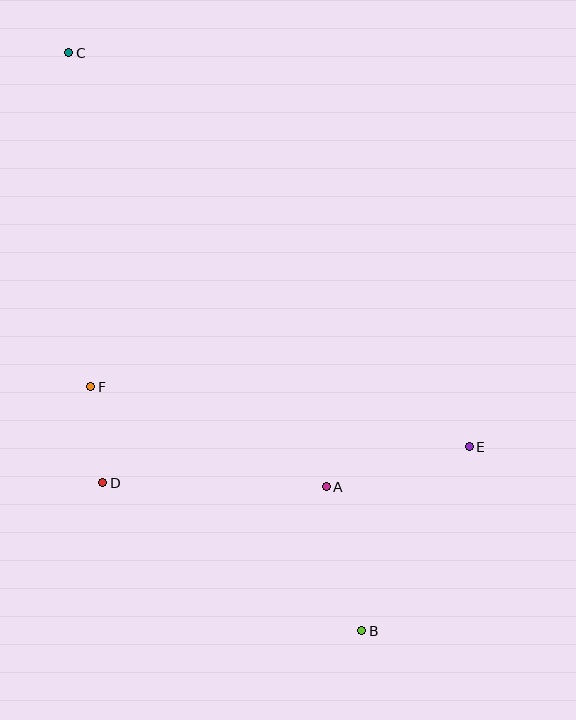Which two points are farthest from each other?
Points B and C are farthest from each other.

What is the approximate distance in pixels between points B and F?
The distance between B and F is approximately 365 pixels.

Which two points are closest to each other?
Points D and F are closest to each other.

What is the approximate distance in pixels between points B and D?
The distance between B and D is approximately 299 pixels.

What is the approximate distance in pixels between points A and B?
The distance between A and B is approximately 148 pixels.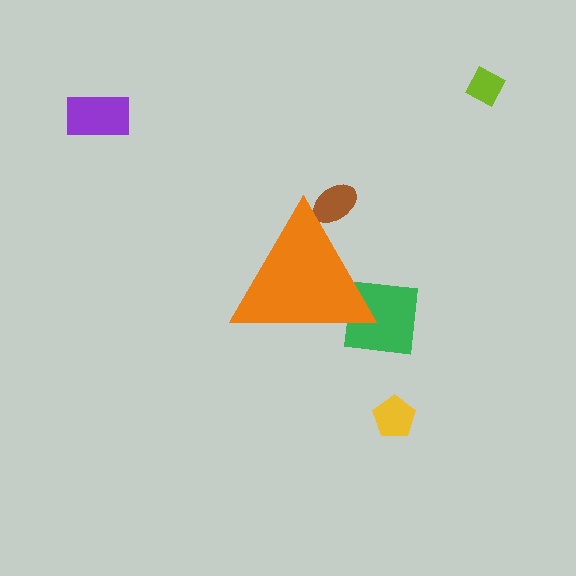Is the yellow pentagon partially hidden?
No, the yellow pentagon is fully visible.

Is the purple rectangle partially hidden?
No, the purple rectangle is fully visible.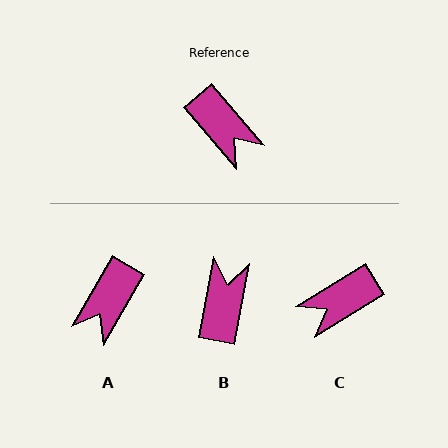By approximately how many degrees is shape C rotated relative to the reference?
Approximately 99 degrees clockwise.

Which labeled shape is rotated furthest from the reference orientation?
B, about 129 degrees away.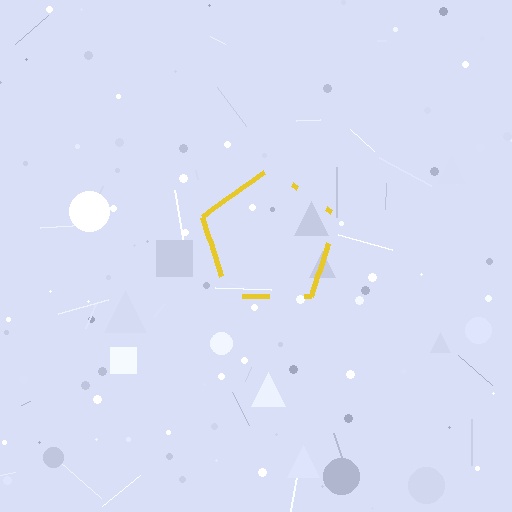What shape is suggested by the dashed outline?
The dashed outline suggests a pentagon.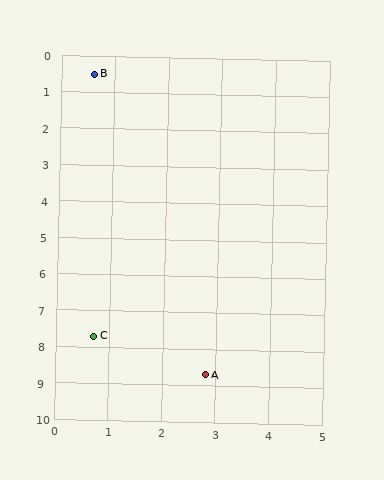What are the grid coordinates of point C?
Point C is at approximately (0.7, 7.7).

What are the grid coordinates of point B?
Point B is at approximately (0.6, 0.5).